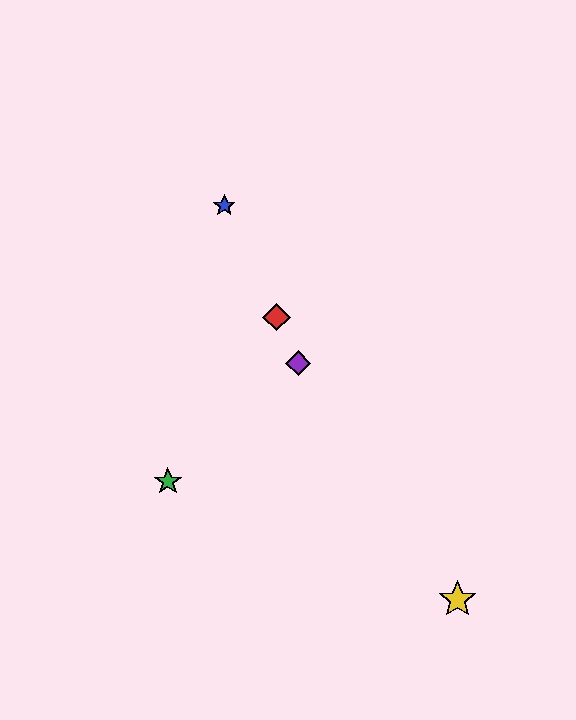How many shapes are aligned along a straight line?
3 shapes (the red diamond, the blue star, the purple diamond) are aligned along a straight line.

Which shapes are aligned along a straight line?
The red diamond, the blue star, the purple diamond are aligned along a straight line.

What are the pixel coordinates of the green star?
The green star is at (168, 481).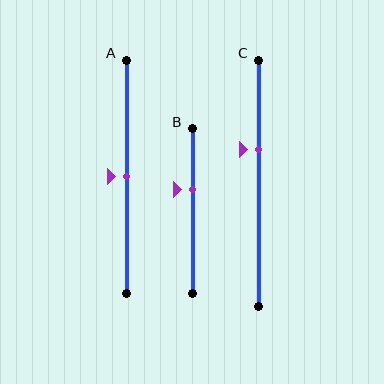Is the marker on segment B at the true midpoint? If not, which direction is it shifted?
No, the marker on segment B is shifted upward by about 13% of the segment length.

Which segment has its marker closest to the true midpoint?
Segment A has its marker closest to the true midpoint.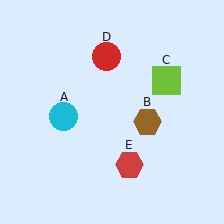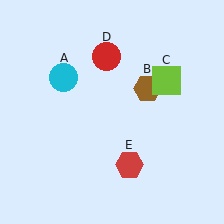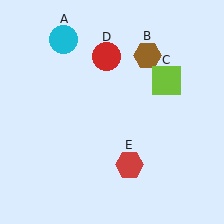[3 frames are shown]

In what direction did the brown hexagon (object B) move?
The brown hexagon (object B) moved up.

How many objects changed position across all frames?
2 objects changed position: cyan circle (object A), brown hexagon (object B).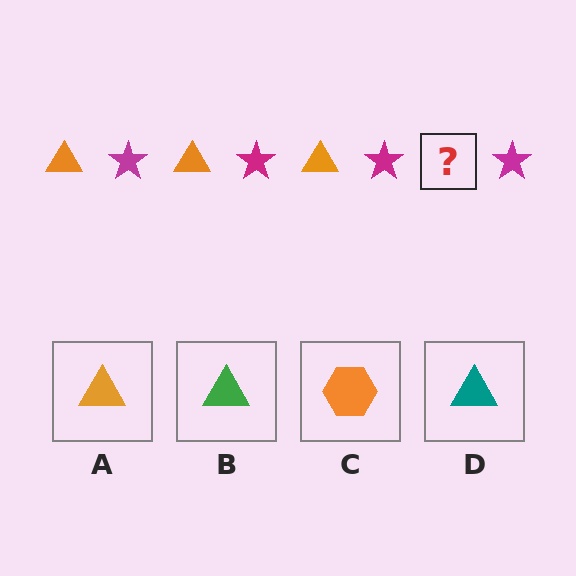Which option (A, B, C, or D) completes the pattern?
A.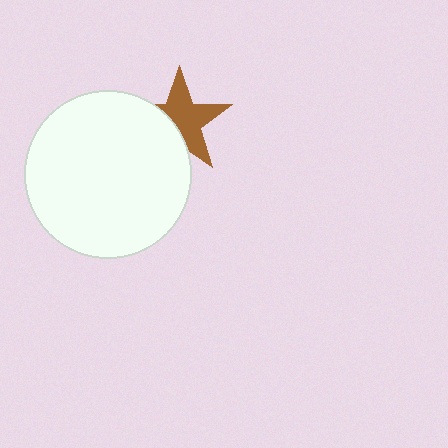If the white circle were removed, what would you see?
You would see the complete brown star.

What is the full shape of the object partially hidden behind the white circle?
The partially hidden object is a brown star.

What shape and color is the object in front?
The object in front is a white circle.